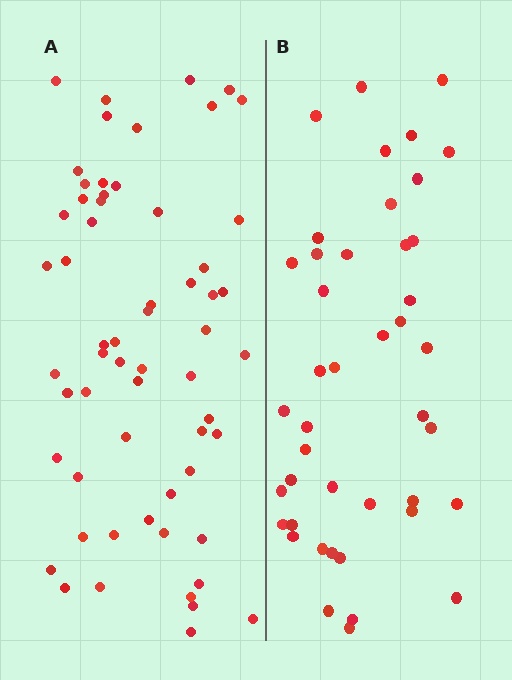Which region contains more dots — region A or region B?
Region A (the left region) has more dots.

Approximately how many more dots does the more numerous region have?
Region A has approximately 15 more dots than region B.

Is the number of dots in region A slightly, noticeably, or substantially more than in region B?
Region A has noticeably more, but not dramatically so. The ratio is roughly 1.4 to 1.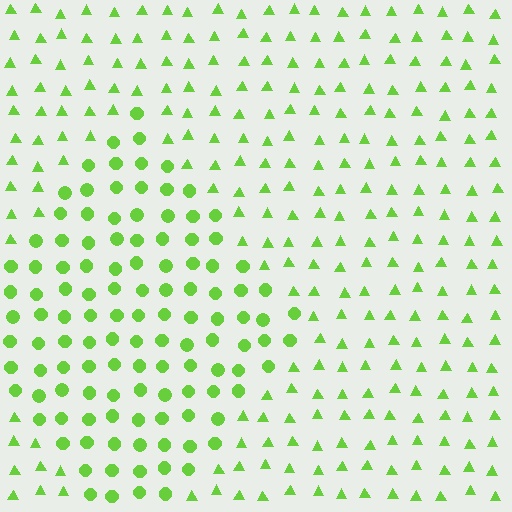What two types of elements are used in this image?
The image uses circles inside the diamond region and triangles outside it.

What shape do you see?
I see a diamond.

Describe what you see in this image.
The image is filled with small lime elements arranged in a uniform grid. A diamond-shaped region contains circles, while the surrounding area contains triangles. The boundary is defined purely by the change in element shape.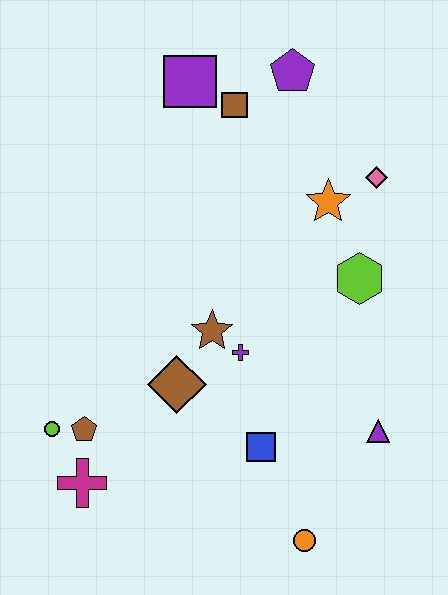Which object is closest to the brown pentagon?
The lime circle is closest to the brown pentagon.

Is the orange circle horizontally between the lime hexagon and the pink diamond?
No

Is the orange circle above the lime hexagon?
No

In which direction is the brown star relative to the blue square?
The brown star is above the blue square.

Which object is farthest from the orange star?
The magenta cross is farthest from the orange star.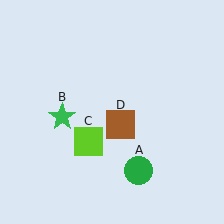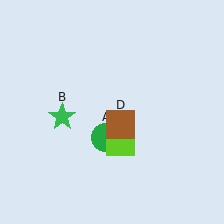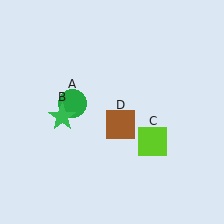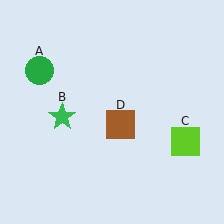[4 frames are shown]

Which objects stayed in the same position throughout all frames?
Green star (object B) and brown square (object D) remained stationary.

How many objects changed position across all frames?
2 objects changed position: green circle (object A), lime square (object C).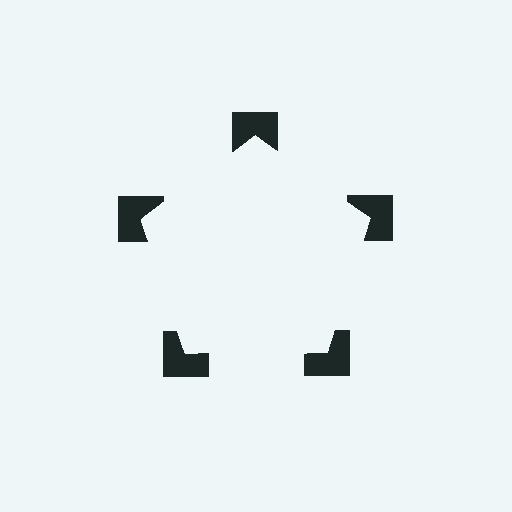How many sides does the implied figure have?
5 sides.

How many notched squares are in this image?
There are 5 — one at each vertex of the illusory pentagon.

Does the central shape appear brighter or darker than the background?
It typically appears slightly brighter than the background, even though no actual brightness change is drawn.